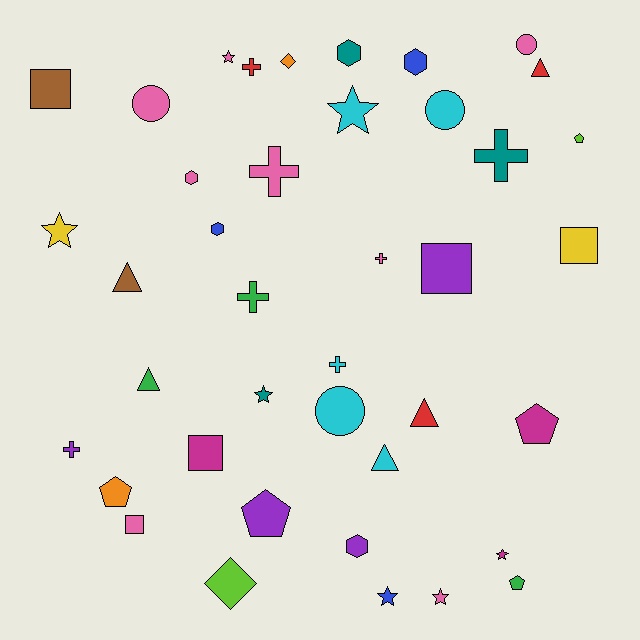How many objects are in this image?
There are 40 objects.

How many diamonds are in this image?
There are 2 diamonds.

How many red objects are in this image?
There are 3 red objects.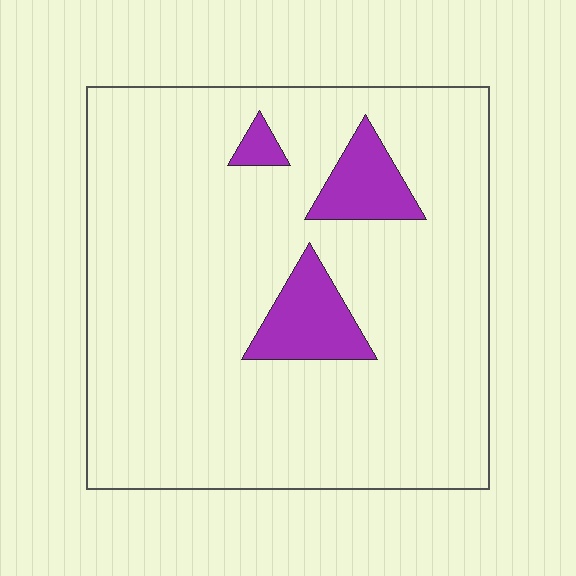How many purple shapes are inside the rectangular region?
3.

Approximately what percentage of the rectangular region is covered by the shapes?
Approximately 10%.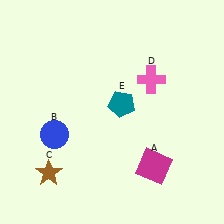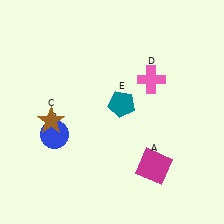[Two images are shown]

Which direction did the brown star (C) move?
The brown star (C) moved up.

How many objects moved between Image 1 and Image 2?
1 object moved between the two images.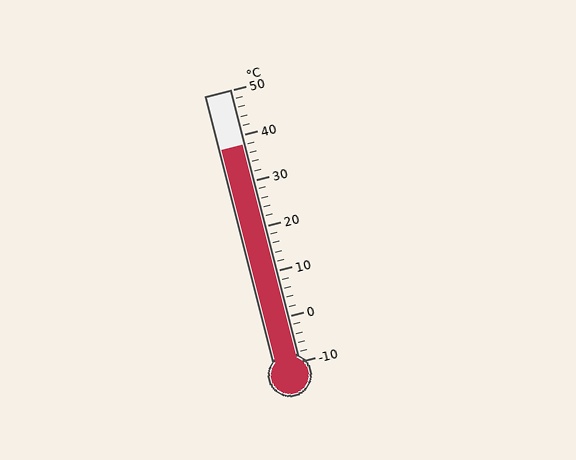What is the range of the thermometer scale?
The thermometer scale ranges from -10°C to 50°C.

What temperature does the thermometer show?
The thermometer shows approximately 38°C.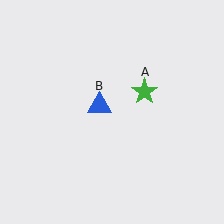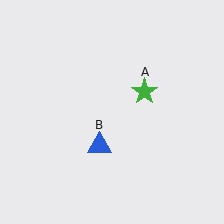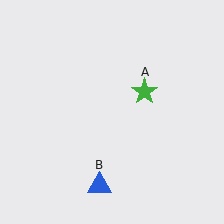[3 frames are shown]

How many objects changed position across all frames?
1 object changed position: blue triangle (object B).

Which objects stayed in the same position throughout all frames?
Green star (object A) remained stationary.